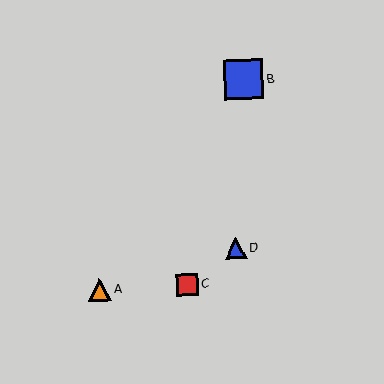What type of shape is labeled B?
Shape B is a blue square.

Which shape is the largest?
The blue square (labeled B) is the largest.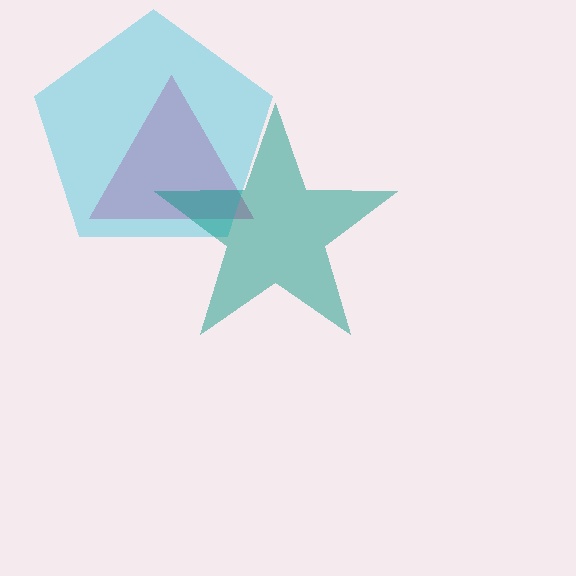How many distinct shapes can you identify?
There are 3 distinct shapes: a pink triangle, a cyan pentagon, a teal star.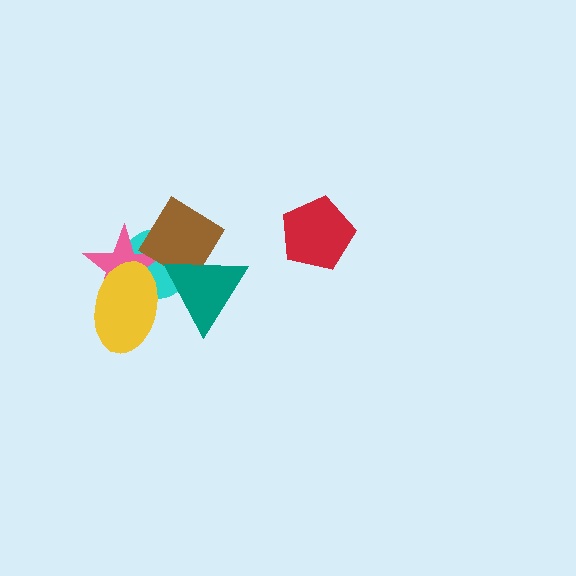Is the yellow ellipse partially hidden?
No, no other shape covers it.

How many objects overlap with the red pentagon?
0 objects overlap with the red pentagon.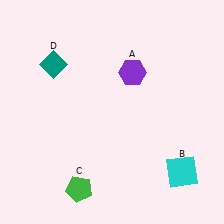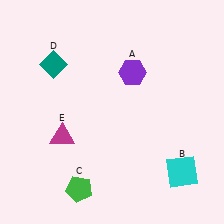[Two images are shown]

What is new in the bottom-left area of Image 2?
A magenta triangle (E) was added in the bottom-left area of Image 2.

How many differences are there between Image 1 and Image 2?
There is 1 difference between the two images.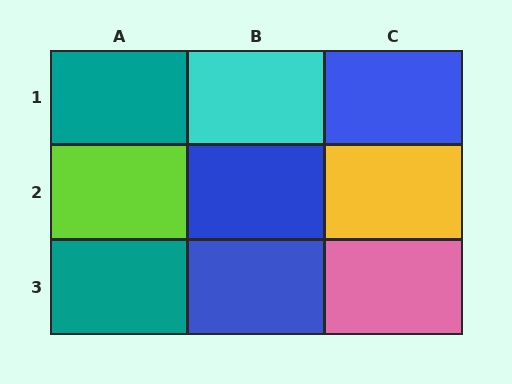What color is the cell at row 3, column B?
Blue.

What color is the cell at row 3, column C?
Pink.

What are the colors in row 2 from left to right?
Lime, blue, yellow.